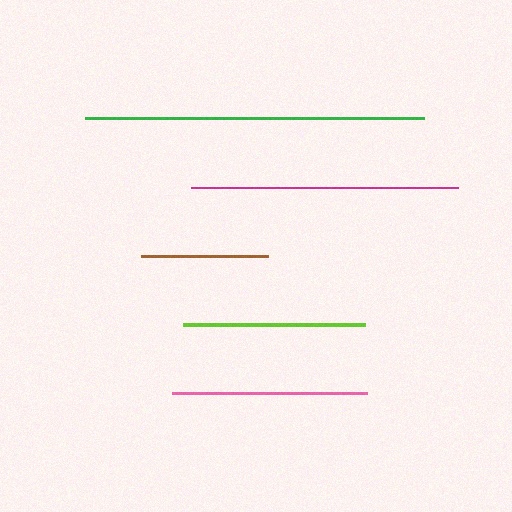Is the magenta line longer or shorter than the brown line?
The magenta line is longer than the brown line.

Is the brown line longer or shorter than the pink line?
The pink line is longer than the brown line.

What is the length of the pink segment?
The pink segment is approximately 195 pixels long.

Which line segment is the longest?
The green line is the longest at approximately 339 pixels.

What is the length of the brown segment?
The brown segment is approximately 127 pixels long.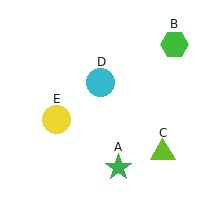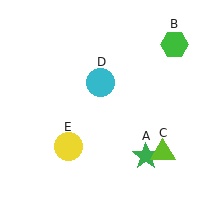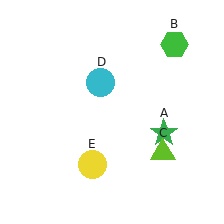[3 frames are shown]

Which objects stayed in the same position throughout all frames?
Green hexagon (object B) and lime triangle (object C) and cyan circle (object D) remained stationary.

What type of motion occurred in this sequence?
The green star (object A), yellow circle (object E) rotated counterclockwise around the center of the scene.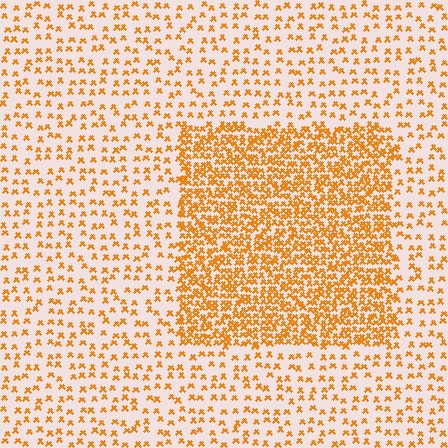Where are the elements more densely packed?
The elements are more densely packed inside the rectangle boundary.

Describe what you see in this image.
The image contains small orange elements arranged at two different densities. A rectangle-shaped region is visible where the elements are more densely packed than the surrounding area.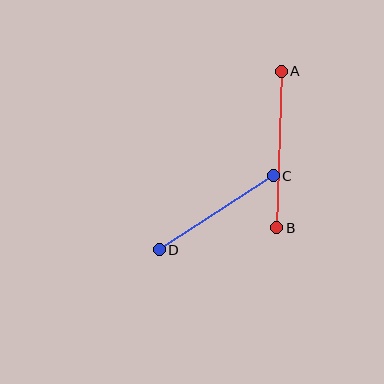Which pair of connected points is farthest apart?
Points A and B are farthest apart.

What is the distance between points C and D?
The distance is approximately 136 pixels.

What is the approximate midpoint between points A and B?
The midpoint is at approximately (279, 150) pixels.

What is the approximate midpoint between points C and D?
The midpoint is at approximately (216, 213) pixels.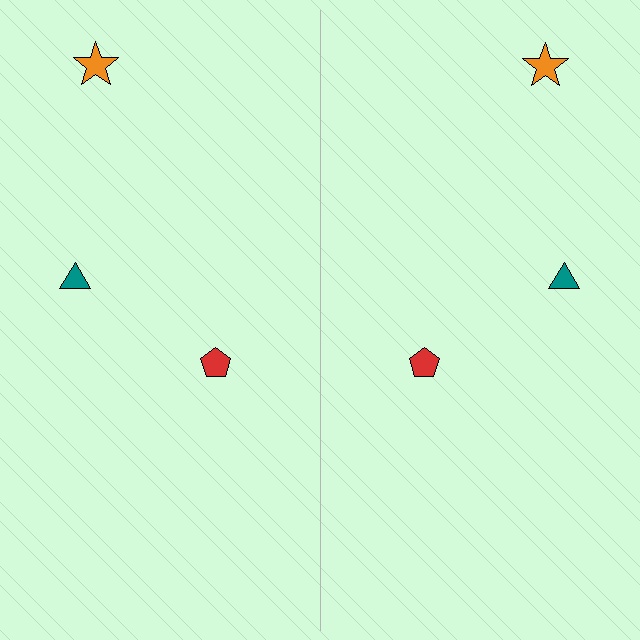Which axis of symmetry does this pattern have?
The pattern has a vertical axis of symmetry running through the center of the image.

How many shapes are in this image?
There are 6 shapes in this image.